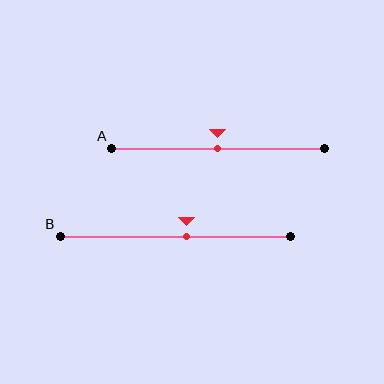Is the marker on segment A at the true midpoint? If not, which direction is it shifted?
Yes, the marker on segment A is at the true midpoint.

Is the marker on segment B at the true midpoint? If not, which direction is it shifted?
No, the marker on segment B is shifted to the right by about 5% of the segment length.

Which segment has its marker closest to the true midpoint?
Segment A has its marker closest to the true midpoint.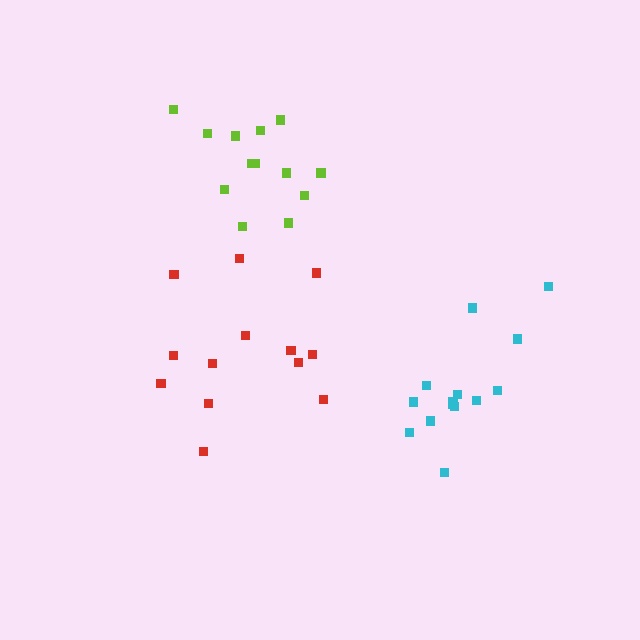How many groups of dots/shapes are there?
There are 3 groups.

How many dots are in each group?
Group 1: 13 dots, Group 2: 14 dots, Group 3: 13 dots (40 total).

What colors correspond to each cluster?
The clusters are colored: red, cyan, lime.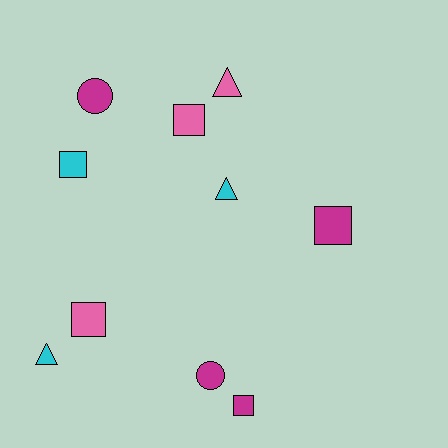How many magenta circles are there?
There are 2 magenta circles.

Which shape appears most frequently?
Square, with 5 objects.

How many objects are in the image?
There are 10 objects.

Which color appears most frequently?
Magenta, with 4 objects.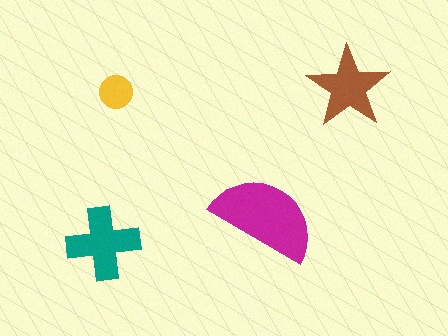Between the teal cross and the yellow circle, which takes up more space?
The teal cross.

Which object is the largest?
The magenta semicircle.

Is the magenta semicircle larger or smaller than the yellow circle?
Larger.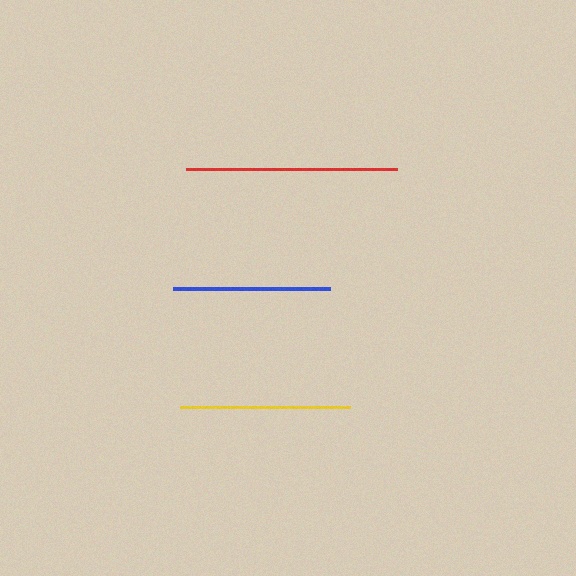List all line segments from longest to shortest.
From longest to shortest: red, yellow, blue.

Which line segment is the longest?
The red line is the longest at approximately 211 pixels.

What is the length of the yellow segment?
The yellow segment is approximately 170 pixels long.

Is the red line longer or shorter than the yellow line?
The red line is longer than the yellow line.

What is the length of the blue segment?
The blue segment is approximately 156 pixels long.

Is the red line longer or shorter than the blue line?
The red line is longer than the blue line.